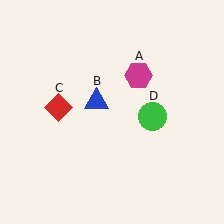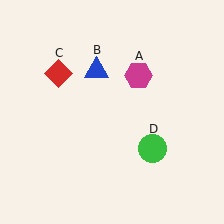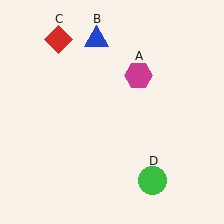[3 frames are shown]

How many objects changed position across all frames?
3 objects changed position: blue triangle (object B), red diamond (object C), green circle (object D).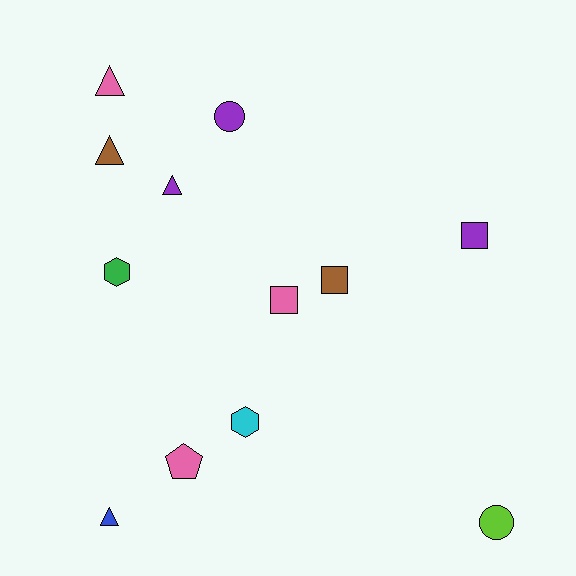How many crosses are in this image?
There are no crosses.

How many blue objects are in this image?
There is 1 blue object.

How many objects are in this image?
There are 12 objects.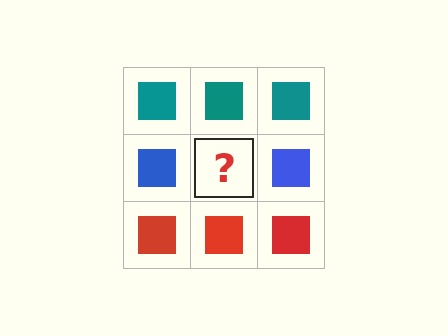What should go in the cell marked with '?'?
The missing cell should contain a blue square.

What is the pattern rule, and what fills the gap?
The rule is that each row has a consistent color. The gap should be filled with a blue square.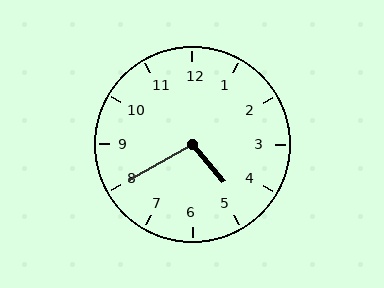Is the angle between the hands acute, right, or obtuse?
It is obtuse.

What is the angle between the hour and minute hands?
Approximately 100 degrees.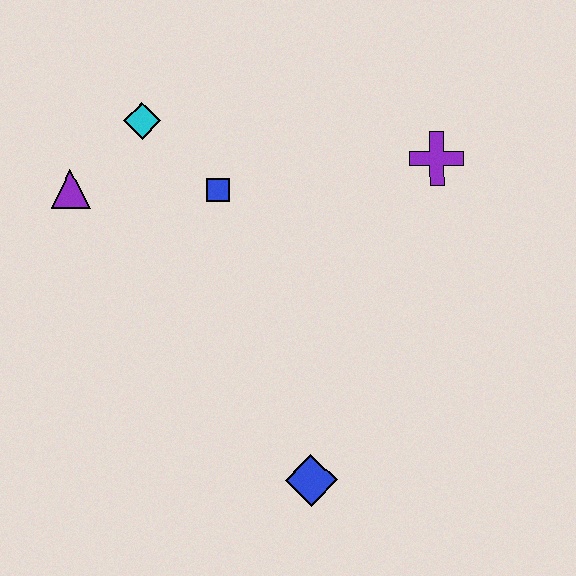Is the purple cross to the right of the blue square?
Yes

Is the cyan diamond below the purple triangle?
No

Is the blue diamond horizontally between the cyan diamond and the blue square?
No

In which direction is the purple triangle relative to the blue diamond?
The purple triangle is above the blue diamond.